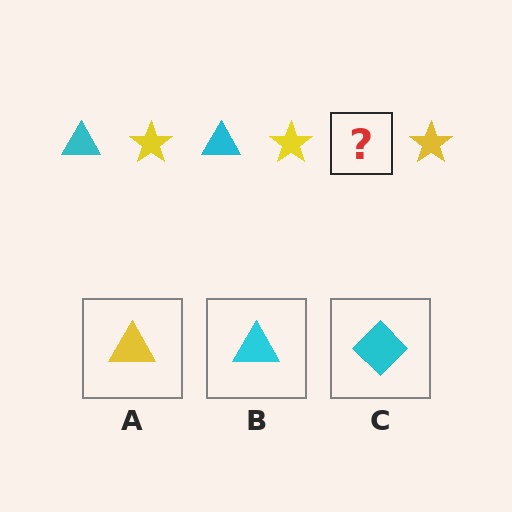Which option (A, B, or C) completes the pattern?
B.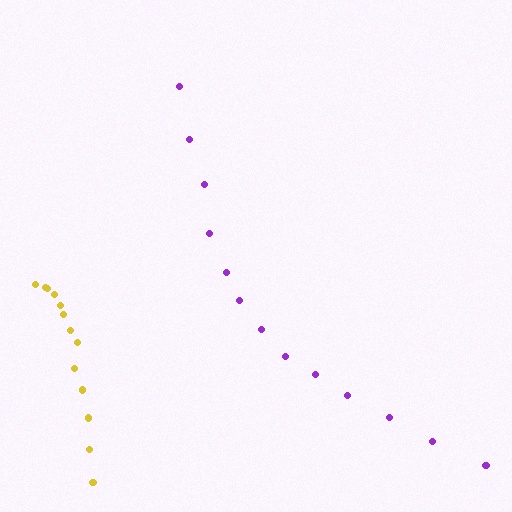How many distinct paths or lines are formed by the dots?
There are 2 distinct paths.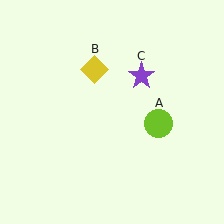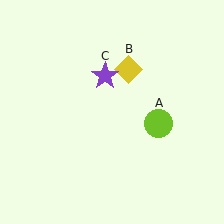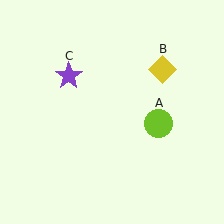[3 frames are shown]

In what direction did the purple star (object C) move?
The purple star (object C) moved left.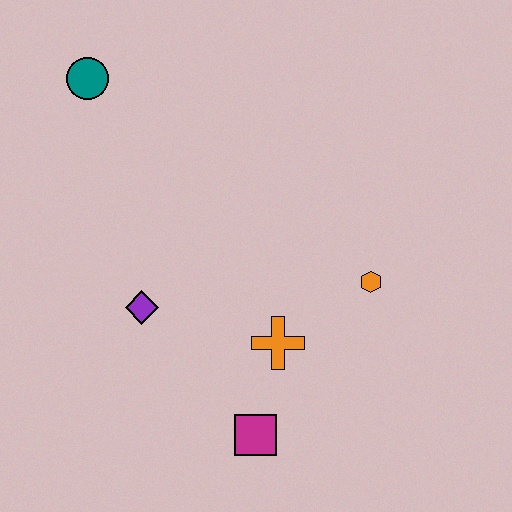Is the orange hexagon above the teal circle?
No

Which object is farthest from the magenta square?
The teal circle is farthest from the magenta square.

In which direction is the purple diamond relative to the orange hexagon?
The purple diamond is to the left of the orange hexagon.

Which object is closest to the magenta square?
The orange cross is closest to the magenta square.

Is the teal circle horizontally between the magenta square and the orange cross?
No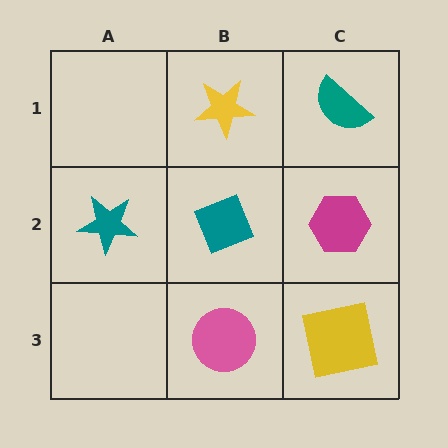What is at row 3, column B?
A pink circle.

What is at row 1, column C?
A teal semicircle.